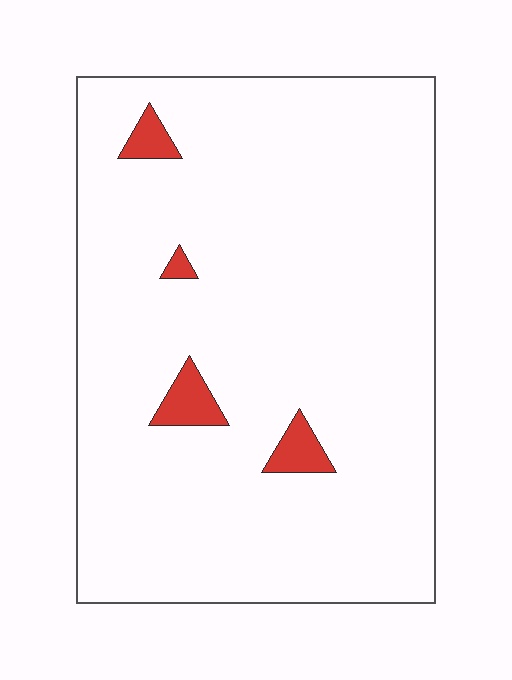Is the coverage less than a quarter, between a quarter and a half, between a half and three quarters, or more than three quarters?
Less than a quarter.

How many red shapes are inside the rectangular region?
4.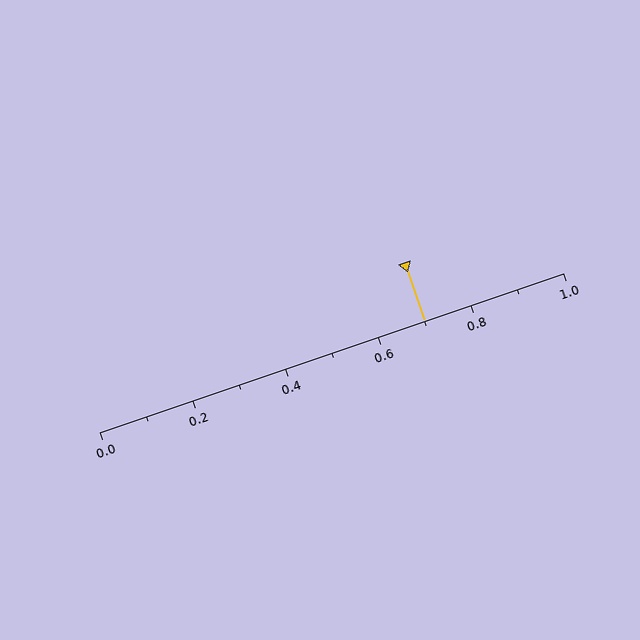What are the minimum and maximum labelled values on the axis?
The axis runs from 0.0 to 1.0.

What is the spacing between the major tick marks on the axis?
The major ticks are spaced 0.2 apart.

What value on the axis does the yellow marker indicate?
The marker indicates approximately 0.7.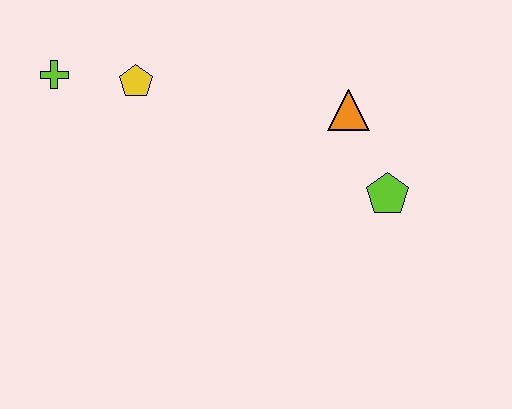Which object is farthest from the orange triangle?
The lime cross is farthest from the orange triangle.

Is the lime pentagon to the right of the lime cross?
Yes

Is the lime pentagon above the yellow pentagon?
No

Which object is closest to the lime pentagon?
The orange triangle is closest to the lime pentagon.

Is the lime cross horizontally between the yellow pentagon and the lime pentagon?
No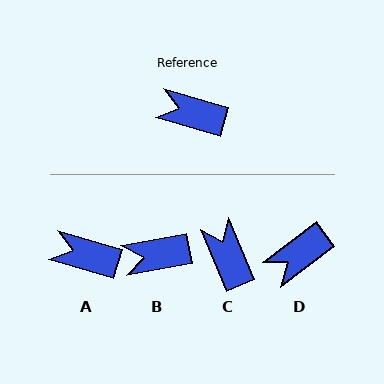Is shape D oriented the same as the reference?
No, it is off by about 53 degrees.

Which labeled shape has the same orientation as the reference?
A.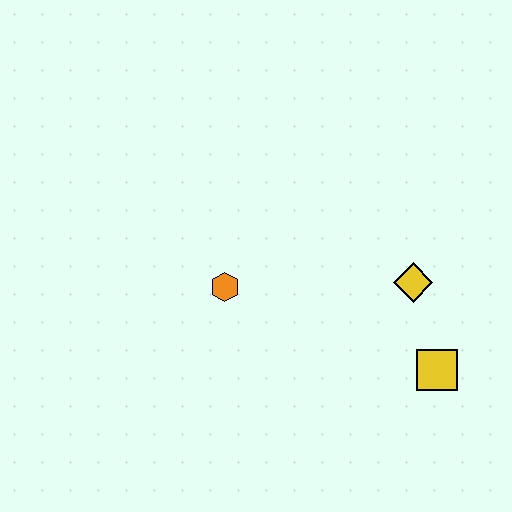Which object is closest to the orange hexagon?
The yellow diamond is closest to the orange hexagon.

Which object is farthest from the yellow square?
The orange hexagon is farthest from the yellow square.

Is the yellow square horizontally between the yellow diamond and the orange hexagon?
No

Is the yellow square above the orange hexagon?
No